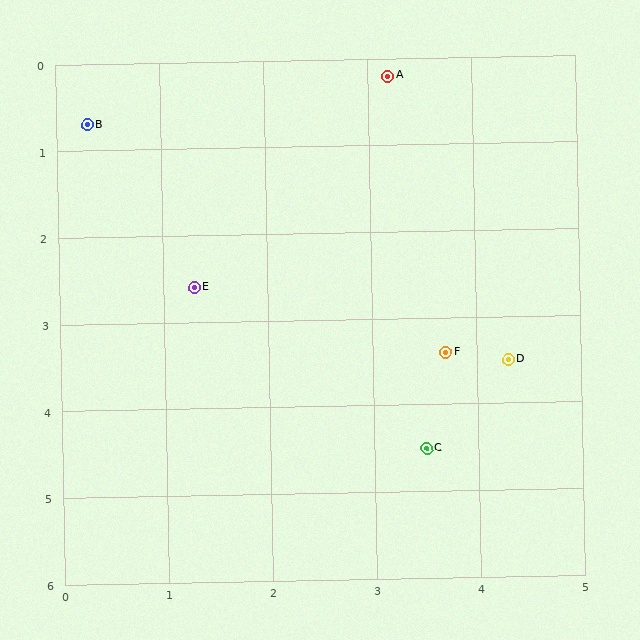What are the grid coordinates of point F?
Point F is at approximately (3.7, 3.4).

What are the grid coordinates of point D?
Point D is at approximately (4.3, 3.5).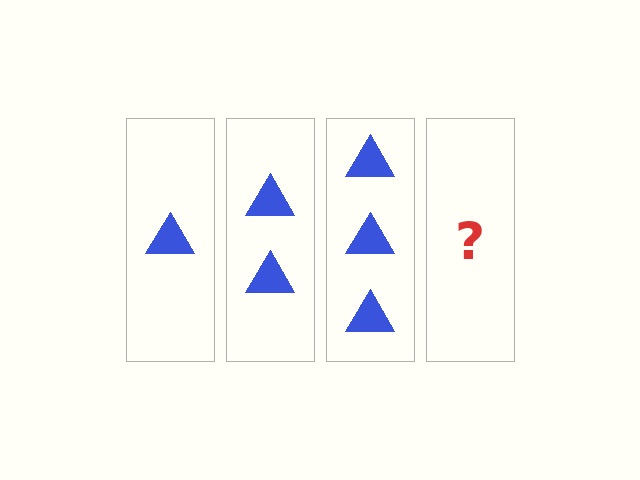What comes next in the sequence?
The next element should be 4 triangles.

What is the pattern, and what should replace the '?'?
The pattern is that each step adds one more triangle. The '?' should be 4 triangles.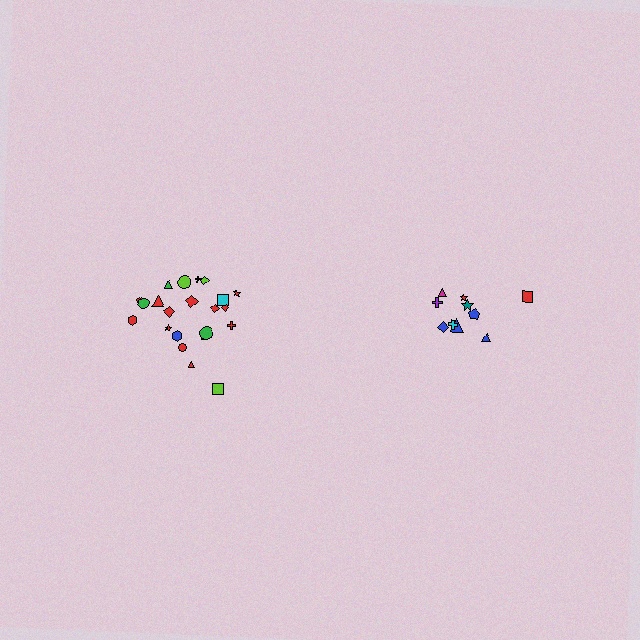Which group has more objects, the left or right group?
The left group.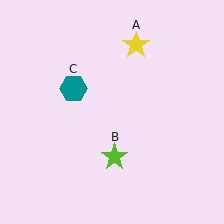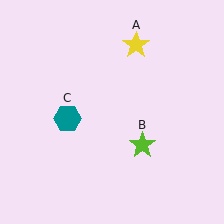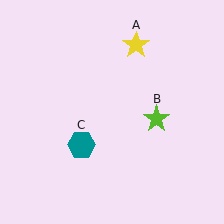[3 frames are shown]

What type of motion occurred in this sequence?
The lime star (object B), teal hexagon (object C) rotated counterclockwise around the center of the scene.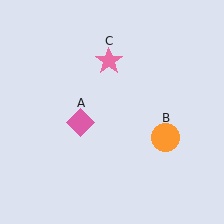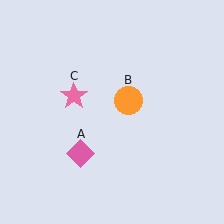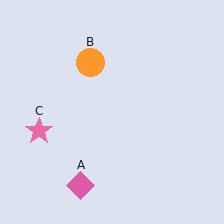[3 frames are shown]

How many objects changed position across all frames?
3 objects changed position: pink diamond (object A), orange circle (object B), pink star (object C).